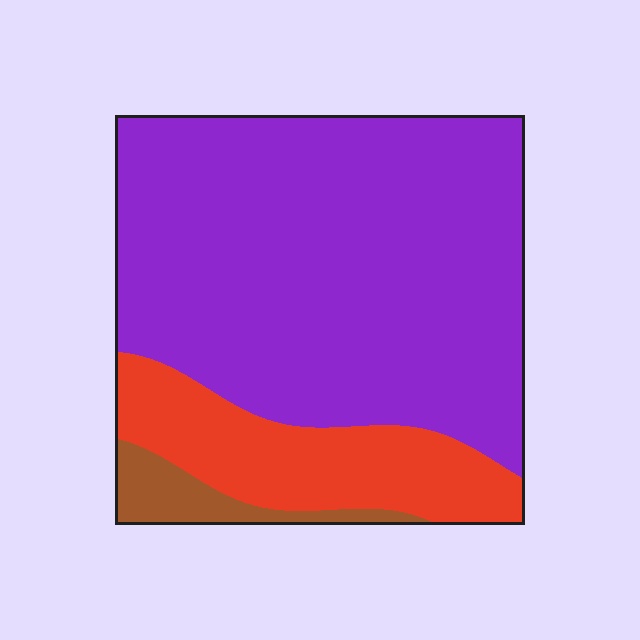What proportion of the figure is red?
Red covers about 20% of the figure.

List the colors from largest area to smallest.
From largest to smallest: purple, red, brown.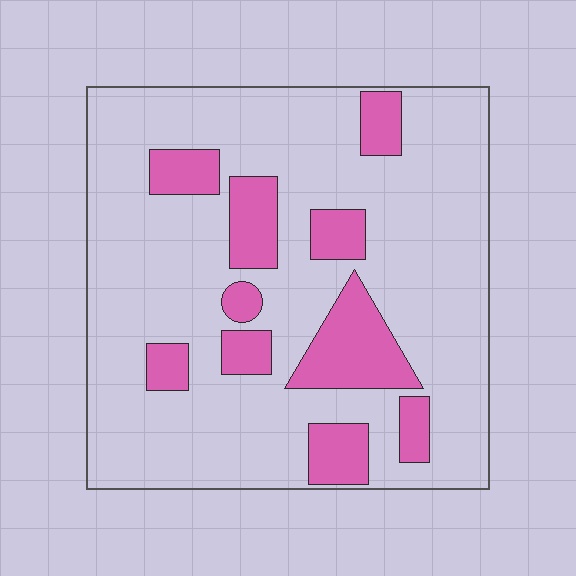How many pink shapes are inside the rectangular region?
10.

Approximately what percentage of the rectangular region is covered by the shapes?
Approximately 20%.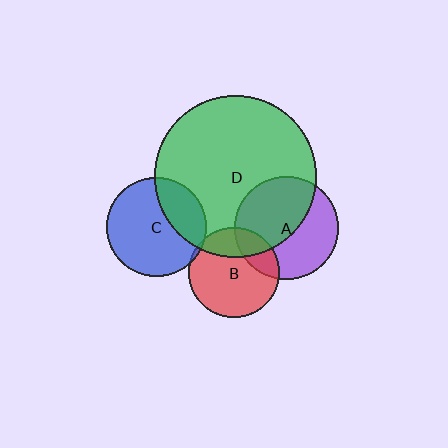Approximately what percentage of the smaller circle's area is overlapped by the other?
Approximately 30%.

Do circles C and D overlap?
Yes.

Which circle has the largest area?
Circle D (green).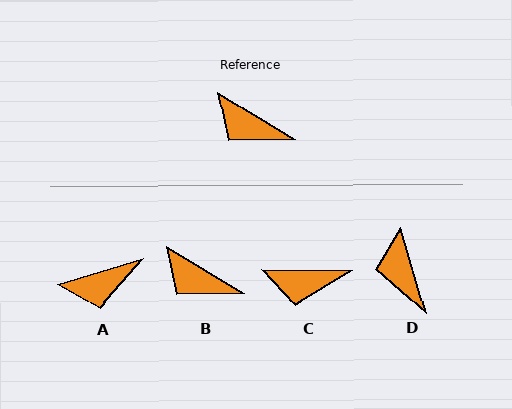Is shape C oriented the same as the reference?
No, it is off by about 31 degrees.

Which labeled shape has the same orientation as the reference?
B.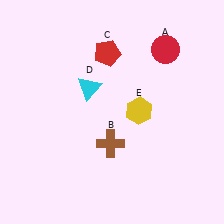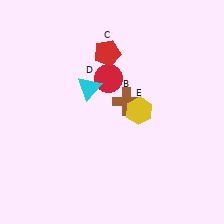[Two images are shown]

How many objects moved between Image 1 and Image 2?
2 objects moved between the two images.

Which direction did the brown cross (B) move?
The brown cross (B) moved up.